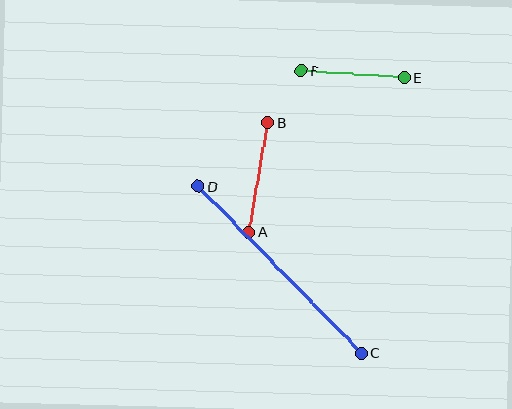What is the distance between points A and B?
The distance is approximately 112 pixels.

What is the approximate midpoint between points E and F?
The midpoint is at approximately (353, 74) pixels.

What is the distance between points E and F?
The distance is approximately 104 pixels.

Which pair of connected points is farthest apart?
Points C and D are farthest apart.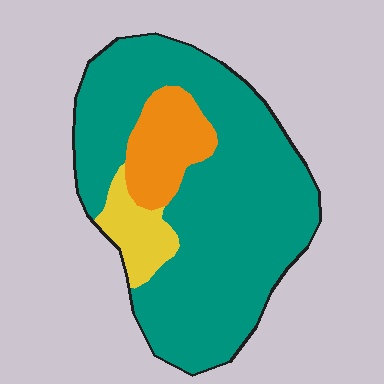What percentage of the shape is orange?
Orange covers around 15% of the shape.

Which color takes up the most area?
Teal, at roughly 80%.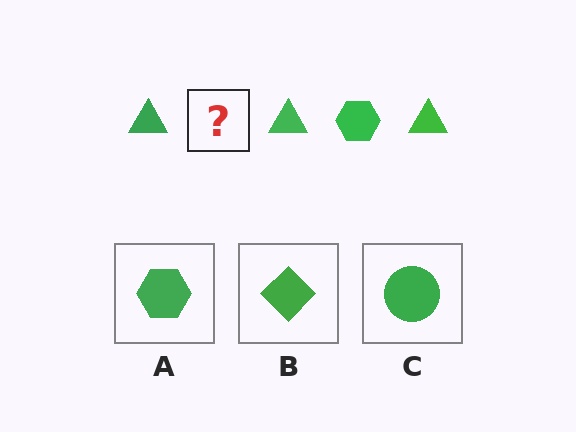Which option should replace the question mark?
Option A.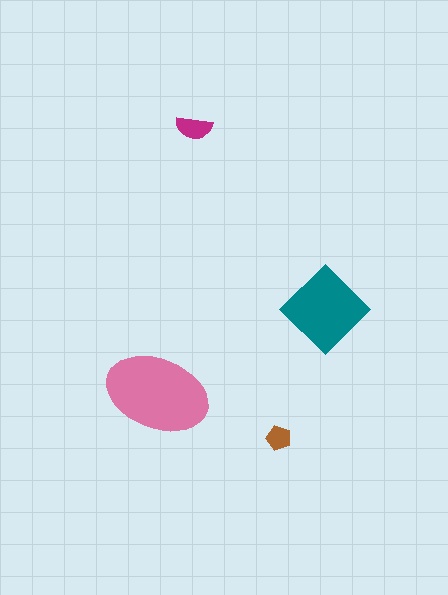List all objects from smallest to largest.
The brown pentagon, the magenta semicircle, the teal diamond, the pink ellipse.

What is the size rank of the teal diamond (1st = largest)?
2nd.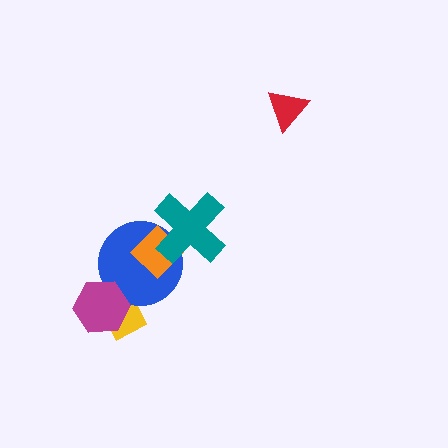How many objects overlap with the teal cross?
2 objects overlap with the teal cross.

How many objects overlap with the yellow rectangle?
2 objects overlap with the yellow rectangle.